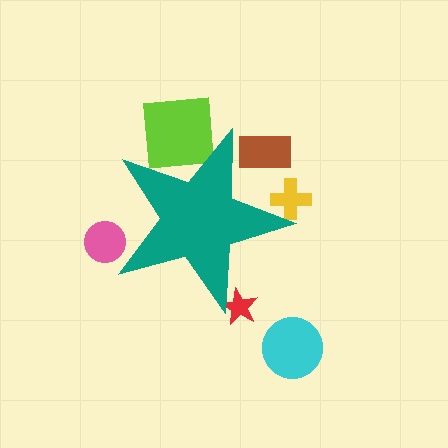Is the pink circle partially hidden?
Yes, the pink circle is partially hidden behind the teal star.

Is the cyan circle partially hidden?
No, the cyan circle is fully visible.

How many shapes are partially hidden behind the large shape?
5 shapes are partially hidden.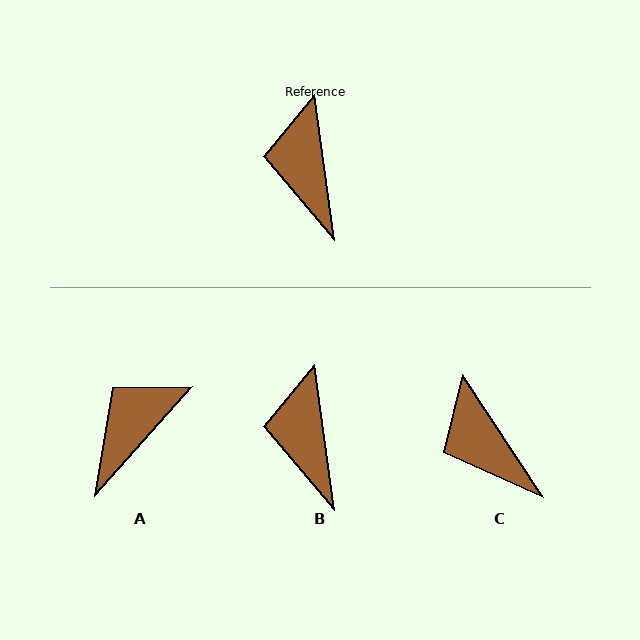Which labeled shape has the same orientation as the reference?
B.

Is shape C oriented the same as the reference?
No, it is off by about 25 degrees.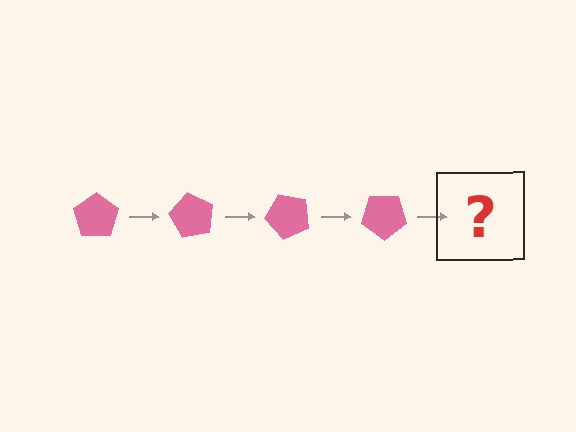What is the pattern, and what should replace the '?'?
The pattern is that the pentagon rotates 60 degrees each step. The '?' should be a pink pentagon rotated 240 degrees.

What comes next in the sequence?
The next element should be a pink pentagon rotated 240 degrees.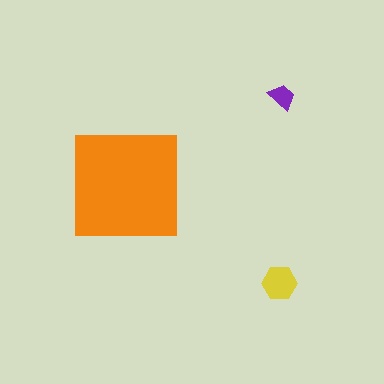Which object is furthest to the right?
The purple trapezoid is rightmost.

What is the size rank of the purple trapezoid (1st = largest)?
3rd.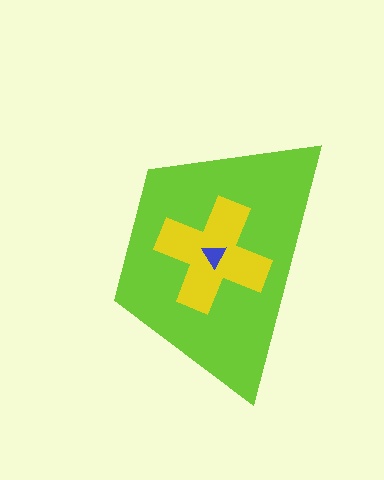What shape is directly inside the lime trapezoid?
The yellow cross.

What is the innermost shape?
The blue triangle.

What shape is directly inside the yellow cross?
The blue triangle.